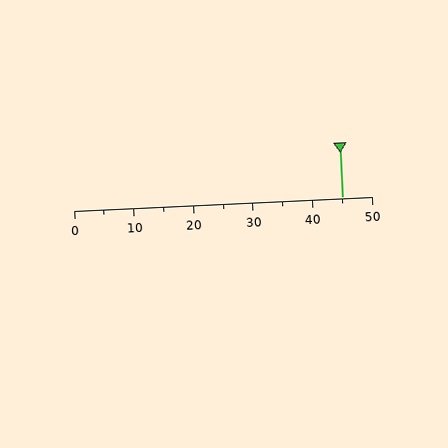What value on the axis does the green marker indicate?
The marker indicates approximately 45.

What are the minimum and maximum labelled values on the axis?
The axis runs from 0 to 50.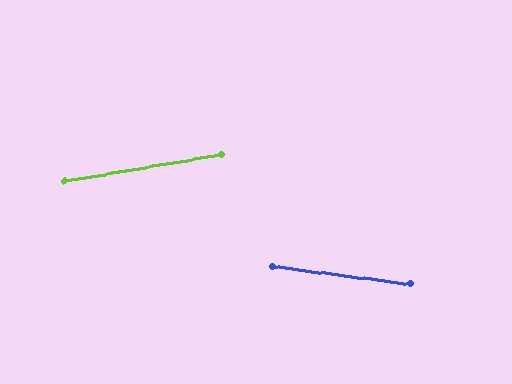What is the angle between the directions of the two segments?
Approximately 17 degrees.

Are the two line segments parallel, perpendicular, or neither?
Neither parallel nor perpendicular — they differ by about 17°.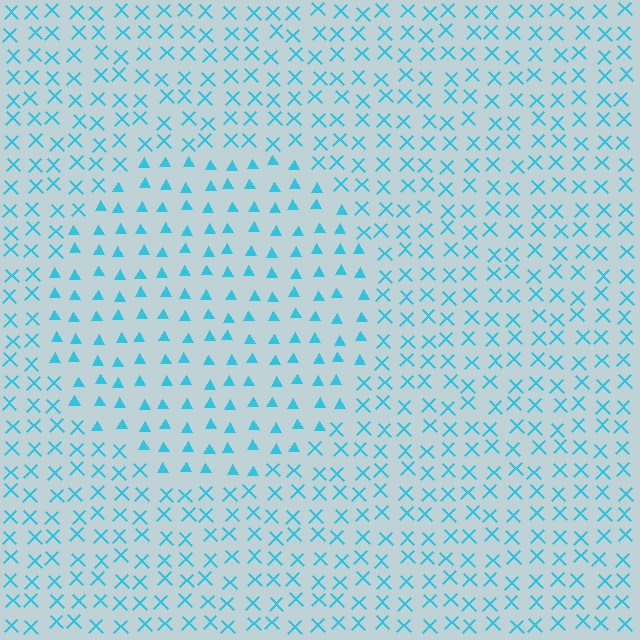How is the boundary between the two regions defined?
The boundary is defined by a change in element shape: triangles inside vs. X marks outside. All elements share the same color and spacing.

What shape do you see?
I see a circle.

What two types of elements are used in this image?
The image uses triangles inside the circle region and X marks outside it.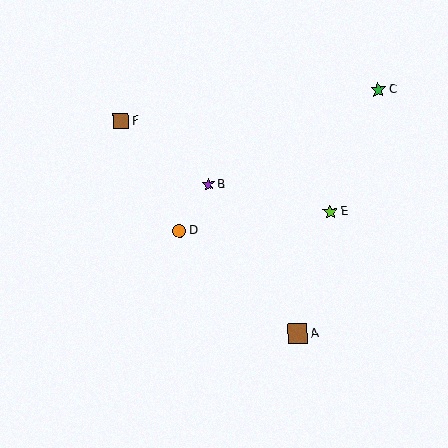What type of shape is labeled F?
Shape F is a brown square.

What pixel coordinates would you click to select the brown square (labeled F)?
Click at (121, 121) to select the brown square F.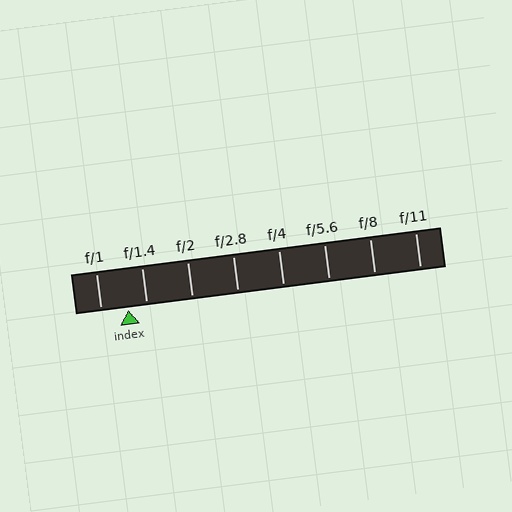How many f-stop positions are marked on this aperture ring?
There are 8 f-stop positions marked.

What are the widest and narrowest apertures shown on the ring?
The widest aperture shown is f/1 and the narrowest is f/11.